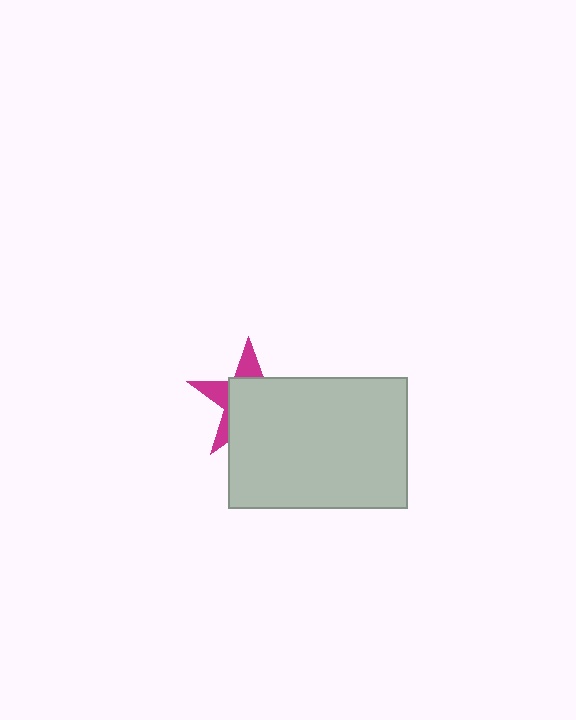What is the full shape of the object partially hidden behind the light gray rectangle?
The partially hidden object is a magenta star.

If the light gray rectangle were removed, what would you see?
You would see the complete magenta star.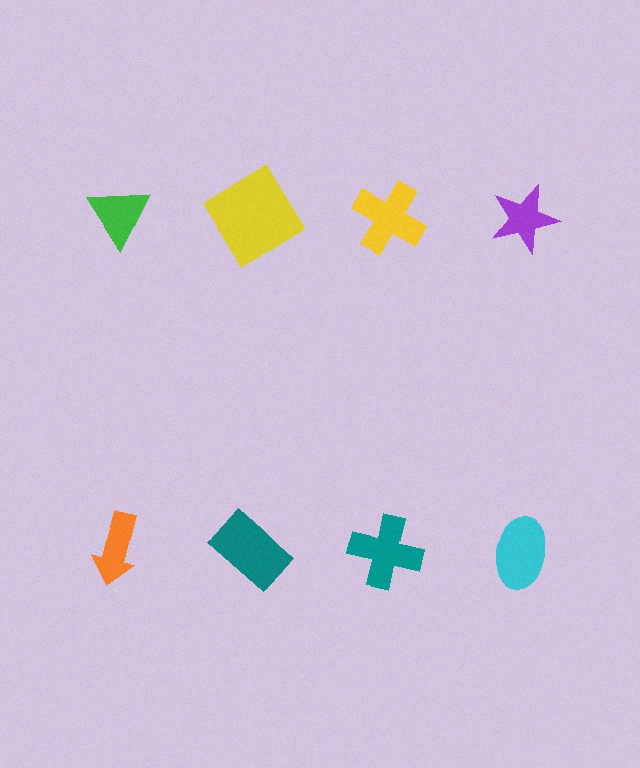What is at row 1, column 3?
A yellow cross.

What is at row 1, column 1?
A green triangle.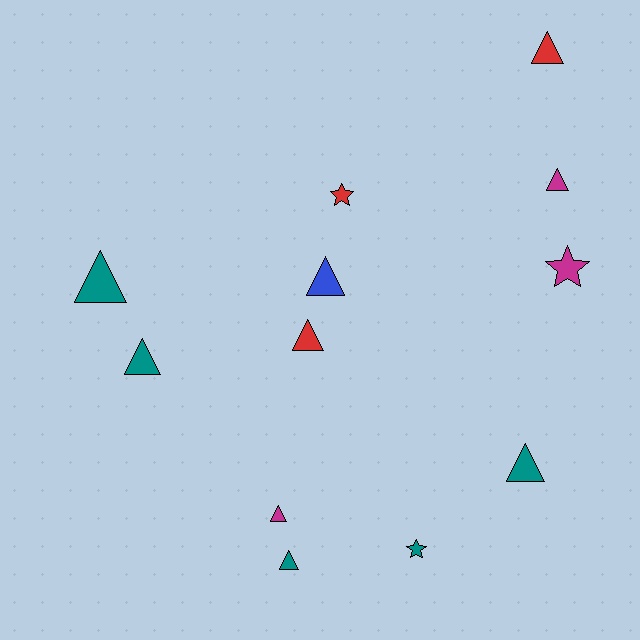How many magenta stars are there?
There is 1 magenta star.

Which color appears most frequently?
Teal, with 5 objects.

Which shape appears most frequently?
Triangle, with 9 objects.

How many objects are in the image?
There are 12 objects.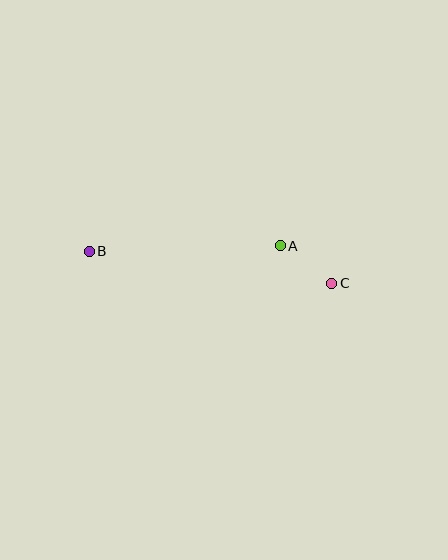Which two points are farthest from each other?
Points B and C are farthest from each other.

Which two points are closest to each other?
Points A and C are closest to each other.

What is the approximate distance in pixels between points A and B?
The distance between A and B is approximately 191 pixels.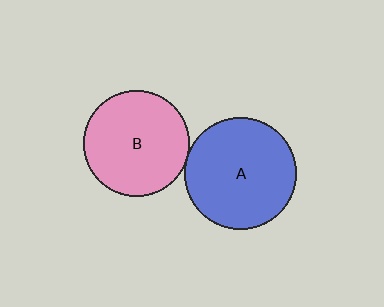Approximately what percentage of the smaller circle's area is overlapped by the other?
Approximately 5%.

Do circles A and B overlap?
Yes.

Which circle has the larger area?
Circle A (blue).